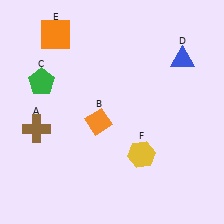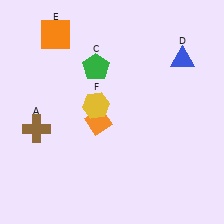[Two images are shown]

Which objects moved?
The objects that moved are: the green pentagon (C), the yellow hexagon (F).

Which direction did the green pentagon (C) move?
The green pentagon (C) moved right.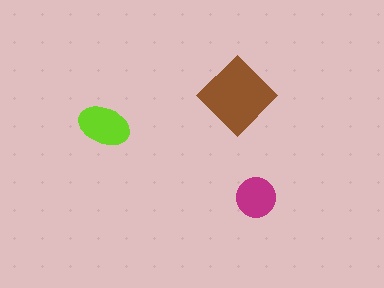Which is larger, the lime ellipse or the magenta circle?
The lime ellipse.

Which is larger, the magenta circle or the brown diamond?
The brown diamond.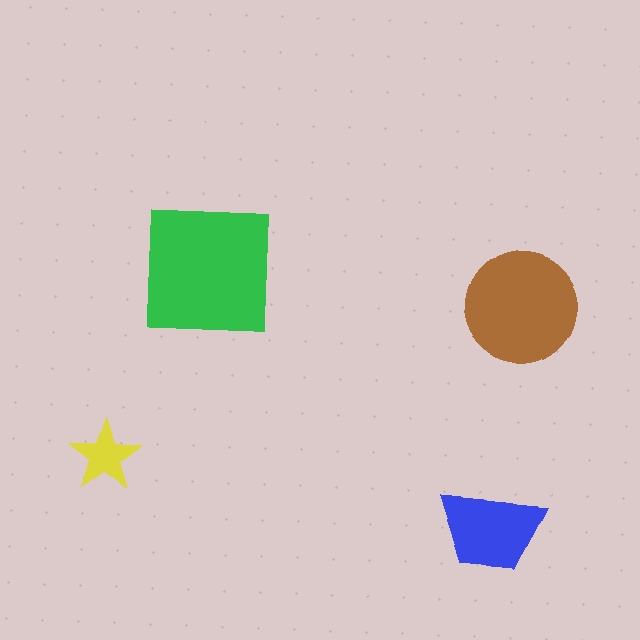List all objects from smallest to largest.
The yellow star, the blue trapezoid, the brown circle, the green square.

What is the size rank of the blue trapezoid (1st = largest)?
3rd.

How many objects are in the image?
There are 4 objects in the image.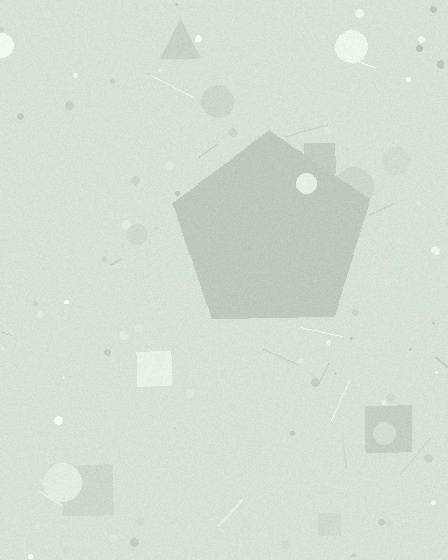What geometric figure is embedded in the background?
A pentagon is embedded in the background.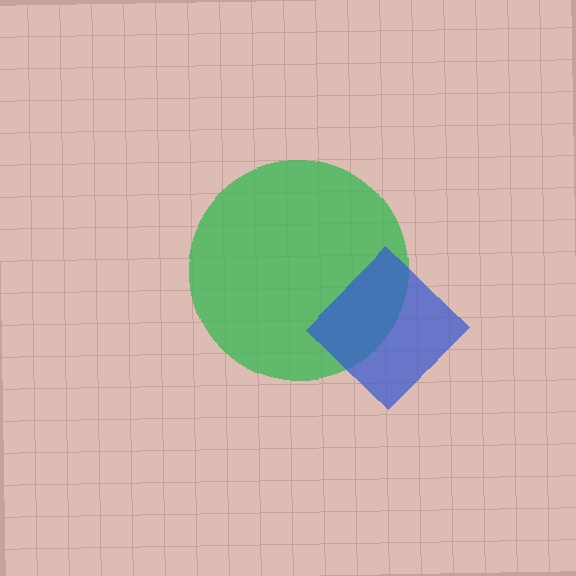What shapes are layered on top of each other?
The layered shapes are: a green circle, a blue diamond.